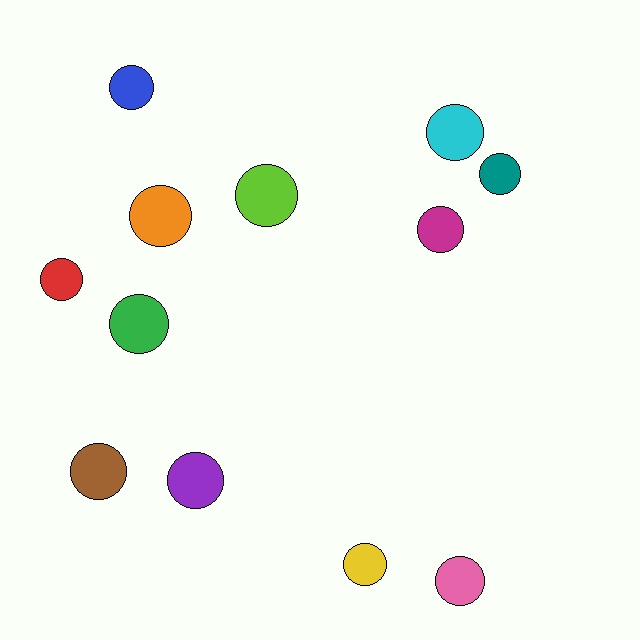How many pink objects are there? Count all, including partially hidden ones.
There is 1 pink object.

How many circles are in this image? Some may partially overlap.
There are 12 circles.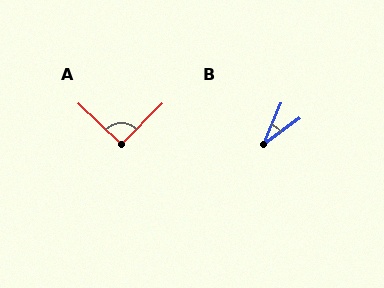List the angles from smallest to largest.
B (32°), A (92°).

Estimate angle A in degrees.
Approximately 92 degrees.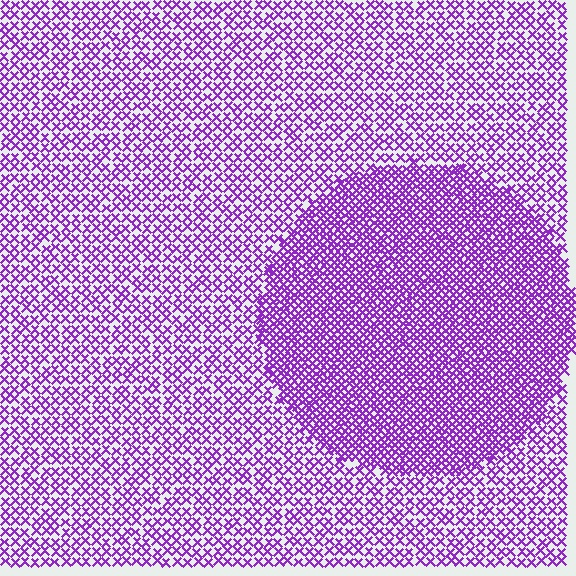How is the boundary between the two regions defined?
The boundary is defined by a change in element density (approximately 2.0x ratio). All elements are the same color, size, and shape.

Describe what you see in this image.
The image contains small purple elements arranged at two different densities. A circle-shaped region is visible where the elements are more densely packed than the surrounding area.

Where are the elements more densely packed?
The elements are more densely packed inside the circle boundary.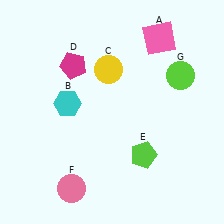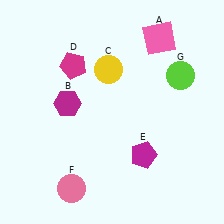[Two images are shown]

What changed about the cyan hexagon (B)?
In Image 1, B is cyan. In Image 2, it changed to magenta.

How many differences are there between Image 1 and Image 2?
There are 2 differences between the two images.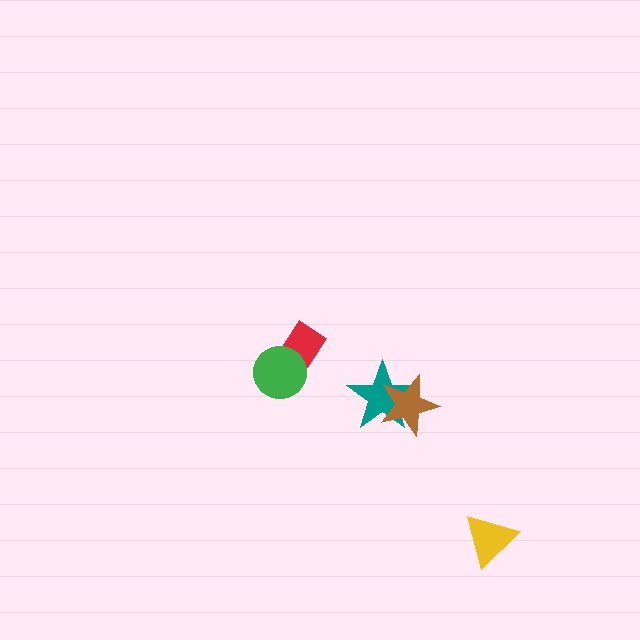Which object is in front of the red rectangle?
The green circle is in front of the red rectangle.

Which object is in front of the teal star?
The brown star is in front of the teal star.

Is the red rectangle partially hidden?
Yes, it is partially covered by another shape.